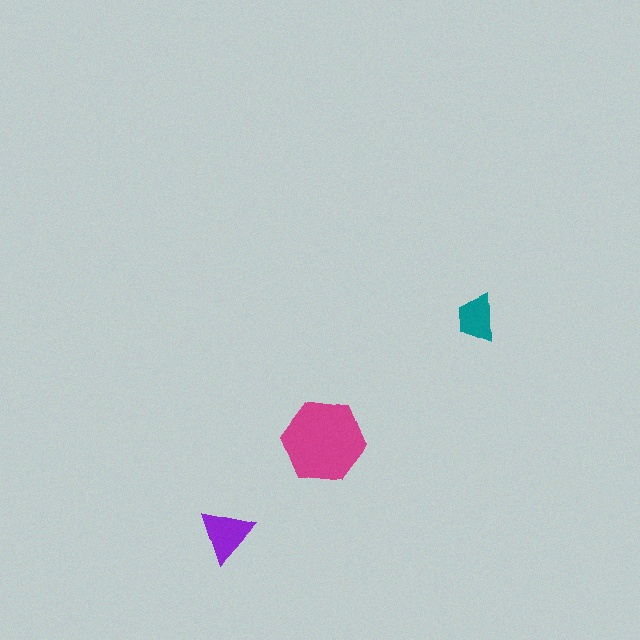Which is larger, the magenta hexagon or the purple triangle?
The magenta hexagon.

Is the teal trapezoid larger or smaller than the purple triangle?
Smaller.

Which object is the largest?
The magenta hexagon.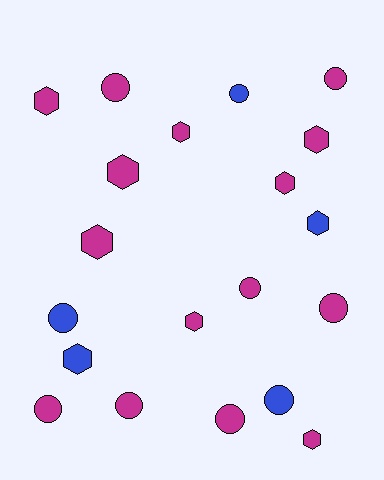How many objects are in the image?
There are 20 objects.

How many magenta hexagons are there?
There are 8 magenta hexagons.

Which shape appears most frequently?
Hexagon, with 10 objects.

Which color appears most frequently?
Magenta, with 15 objects.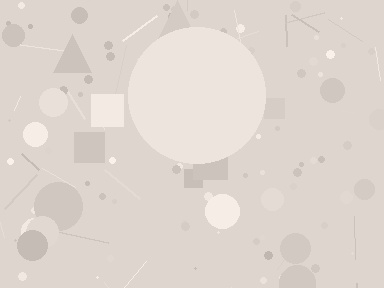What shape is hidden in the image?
A circle is hidden in the image.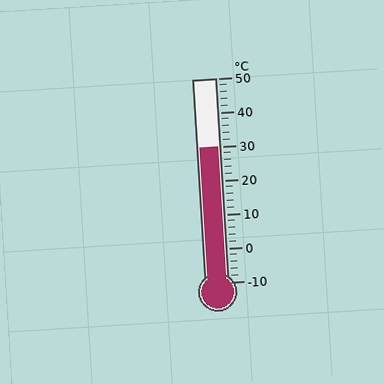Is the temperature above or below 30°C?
The temperature is at 30°C.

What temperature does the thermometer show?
The thermometer shows approximately 30°C.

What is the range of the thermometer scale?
The thermometer scale ranges from -10°C to 50°C.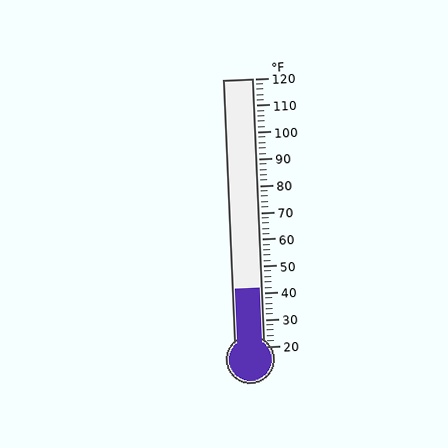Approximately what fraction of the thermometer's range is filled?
The thermometer is filled to approximately 20% of its range.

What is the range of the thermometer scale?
The thermometer scale ranges from 20°F to 120°F.